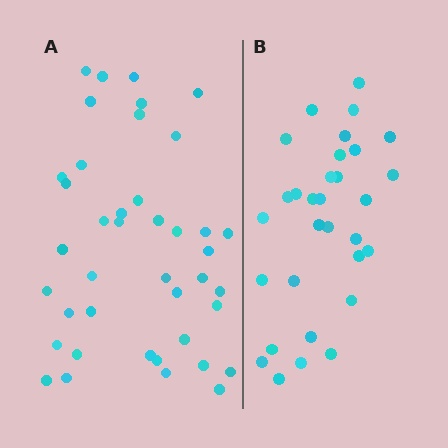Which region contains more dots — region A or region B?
Region A (the left region) has more dots.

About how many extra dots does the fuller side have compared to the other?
Region A has roughly 10 or so more dots than region B.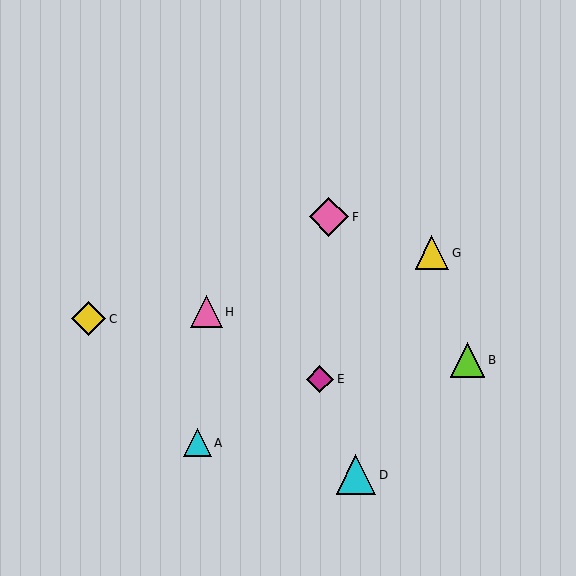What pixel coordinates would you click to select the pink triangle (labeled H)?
Click at (206, 312) to select the pink triangle H.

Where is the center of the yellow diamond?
The center of the yellow diamond is at (89, 319).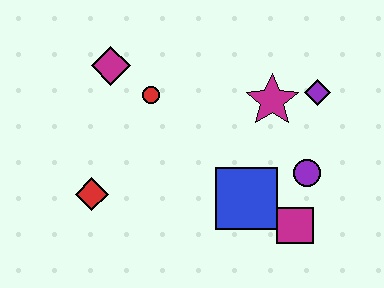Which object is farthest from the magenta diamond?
The magenta square is farthest from the magenta diamond.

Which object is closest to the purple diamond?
The magenta star is closest to the purple diamond.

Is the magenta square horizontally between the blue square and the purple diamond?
Yes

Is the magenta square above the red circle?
No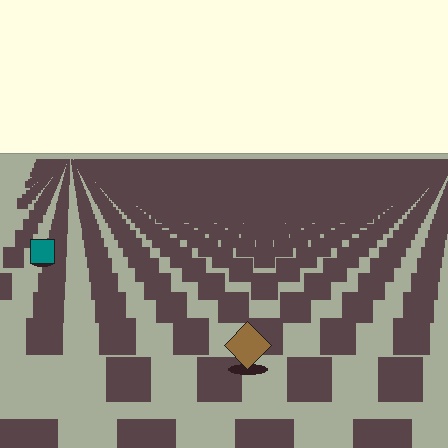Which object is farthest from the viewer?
The teal square is farthest from the viewer. It appears smaller and the ground texture around it is denser.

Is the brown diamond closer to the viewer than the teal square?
Yes. The brown diamond is closer — you can tell from the texture gradient: the ground texture is coarser near it.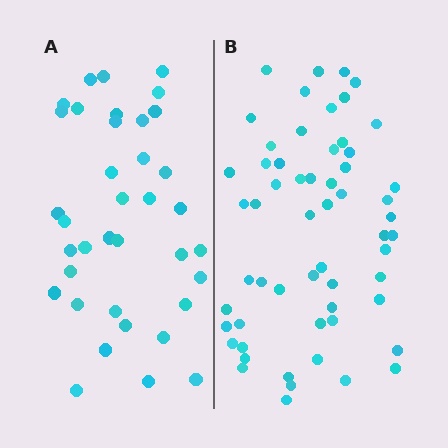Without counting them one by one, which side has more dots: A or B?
Region B (the right region) has more dots.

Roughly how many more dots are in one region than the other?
Region B has approximately 20 more dots than region A.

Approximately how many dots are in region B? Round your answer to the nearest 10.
About 60 dots. (The exact count is 58, which rounds to 60.)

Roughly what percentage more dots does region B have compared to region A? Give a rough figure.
About 55% more.